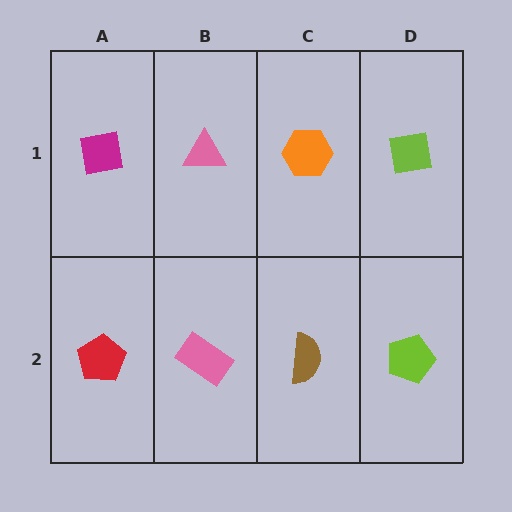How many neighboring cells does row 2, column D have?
2.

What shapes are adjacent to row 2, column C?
An orange hexagon (row 1, column C), a pink rectangle (row 2, column B), a lime pentagon (row 2, column D).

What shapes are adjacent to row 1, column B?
A pink rectangle (row 2, column B), a magenta square (row 1, column A), an orange hexagon (row 1, column C).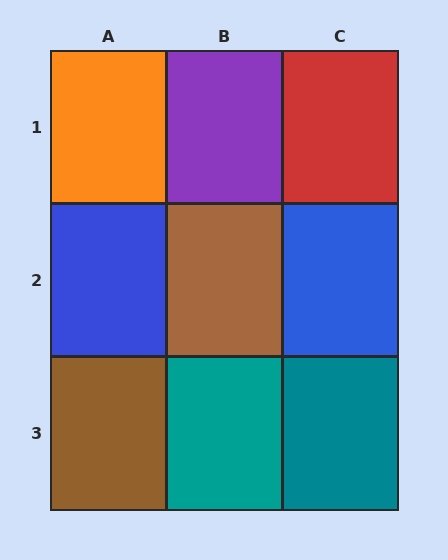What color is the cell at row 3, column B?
Teal.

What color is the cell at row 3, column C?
Teal.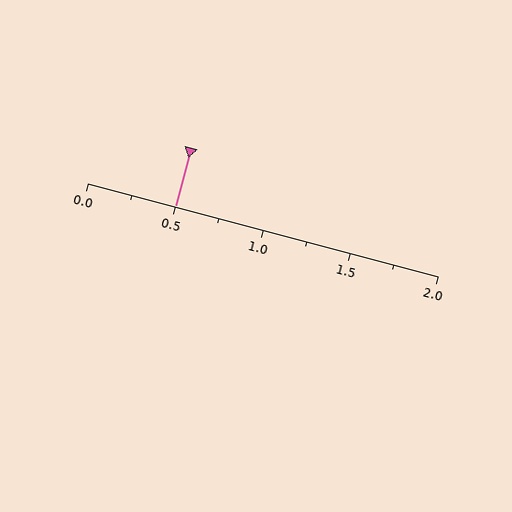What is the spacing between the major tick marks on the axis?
The major ticks are spaced 0.5 apart.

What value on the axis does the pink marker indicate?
The marker indicates approximately 0.5.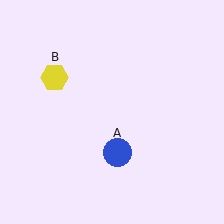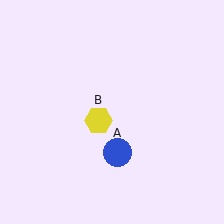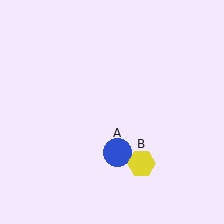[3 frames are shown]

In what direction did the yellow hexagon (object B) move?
The yellow hexagon (object B) moved down and to the right.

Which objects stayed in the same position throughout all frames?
Blue circle (object A) remained stationary.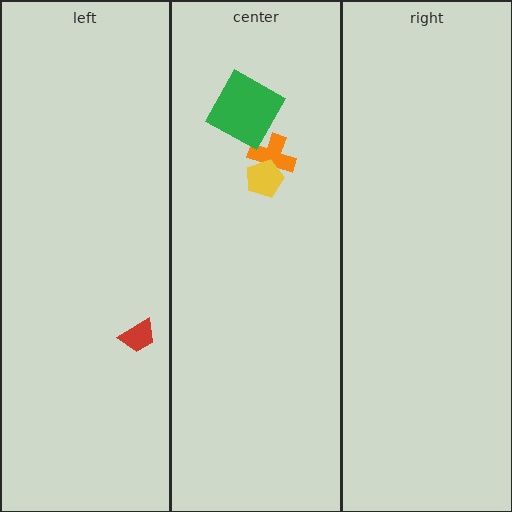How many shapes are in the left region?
1.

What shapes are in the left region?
The red trapezoid.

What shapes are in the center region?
The orange cross, the yellow pentagon, the green square.